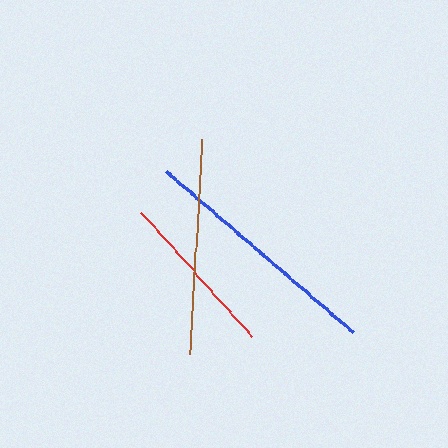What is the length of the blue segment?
The blue segment is approximately 246 pixels long.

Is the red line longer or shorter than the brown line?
The brown line is longer than the red line.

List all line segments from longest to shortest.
From longest to shortest: blue, brown, red.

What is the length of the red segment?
The red segment is approximately 166 pixels long.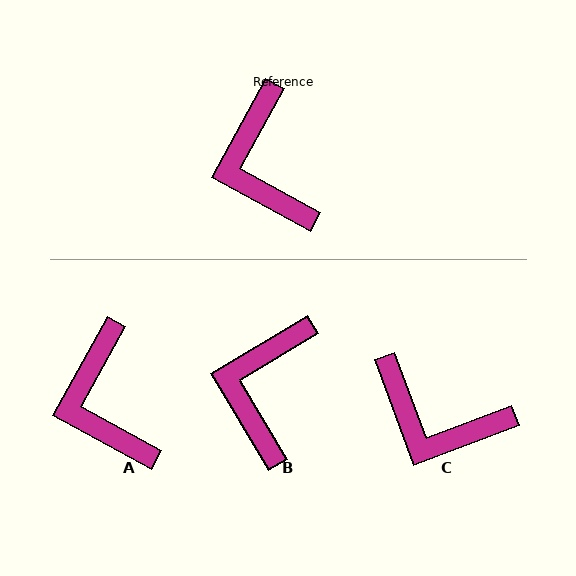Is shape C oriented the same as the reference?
No, it is off by about 49 degrees.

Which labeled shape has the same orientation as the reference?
A.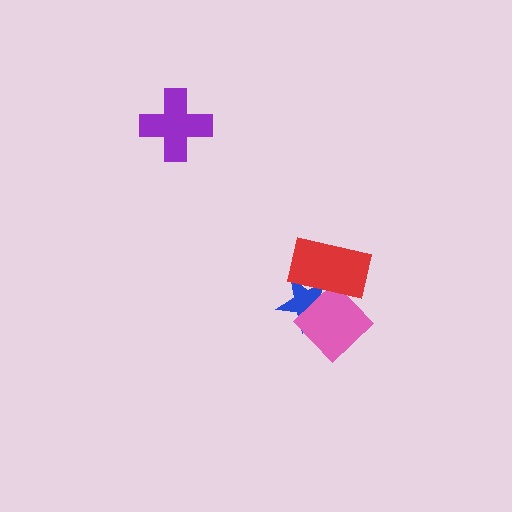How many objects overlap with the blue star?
2 objects overlap with the blue star.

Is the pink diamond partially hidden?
Yes, it is partially covered by another shape.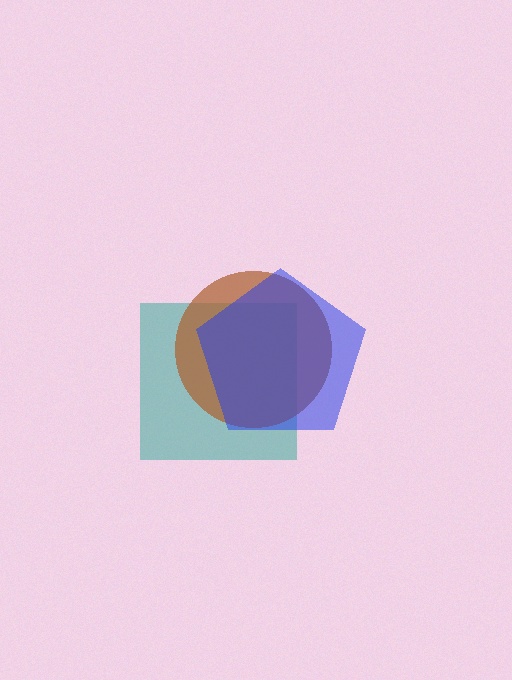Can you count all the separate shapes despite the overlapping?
Yes, there are 3 separate shapes.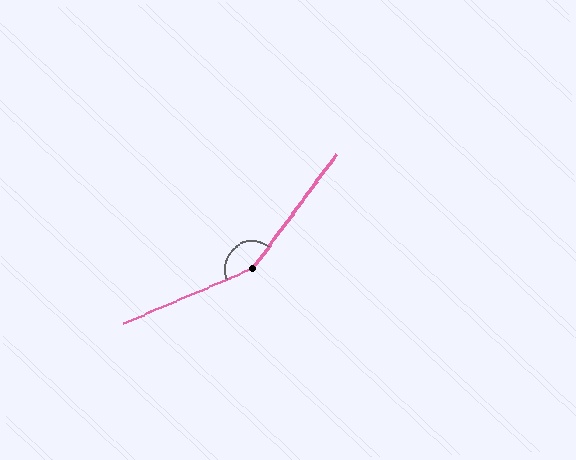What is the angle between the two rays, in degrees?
Approximately 149 degrees.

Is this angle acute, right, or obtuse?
It is obtuse.